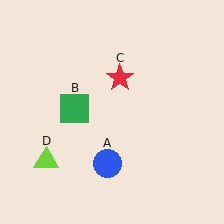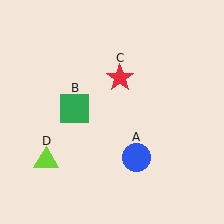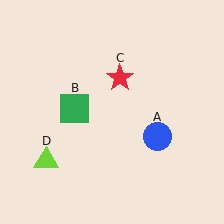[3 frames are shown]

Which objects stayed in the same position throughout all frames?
Green square (object B) and red star (object C) and lime triangle (object D) remained stationary.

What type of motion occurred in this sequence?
The blue circle (object A) rotated counterclockwise around the center of the scene.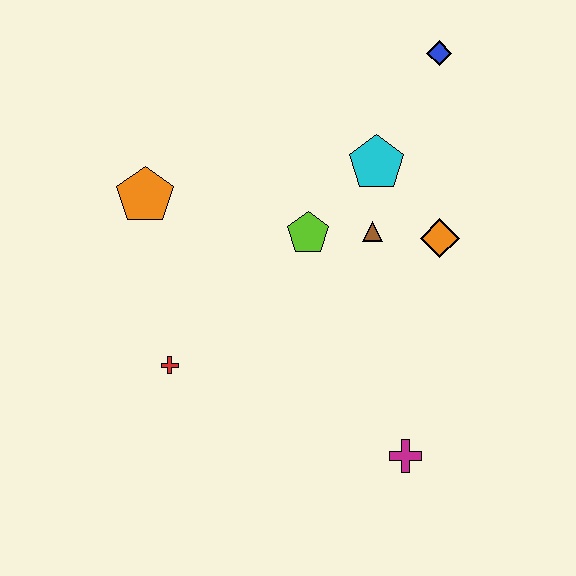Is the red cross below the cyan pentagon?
Yes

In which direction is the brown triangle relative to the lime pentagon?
The brown triangle is to the right of the lime pentagon.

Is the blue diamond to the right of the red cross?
Yes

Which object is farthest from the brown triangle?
The red cross is farthest from the brown triangle.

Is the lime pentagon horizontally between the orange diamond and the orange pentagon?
Yes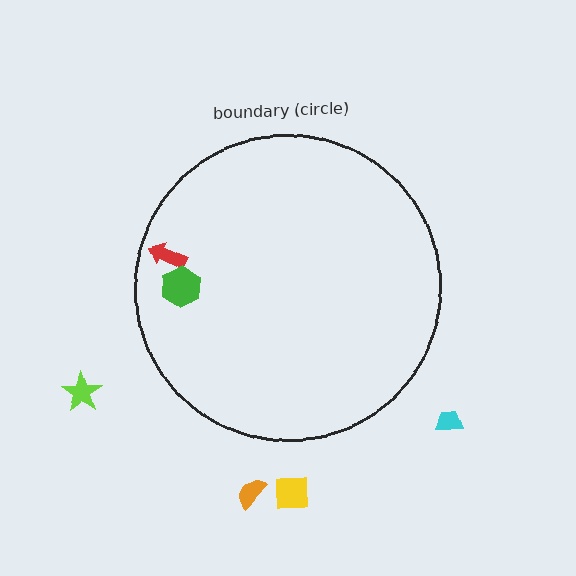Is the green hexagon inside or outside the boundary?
Inside.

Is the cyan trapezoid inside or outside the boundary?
Outside.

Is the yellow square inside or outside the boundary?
Outside.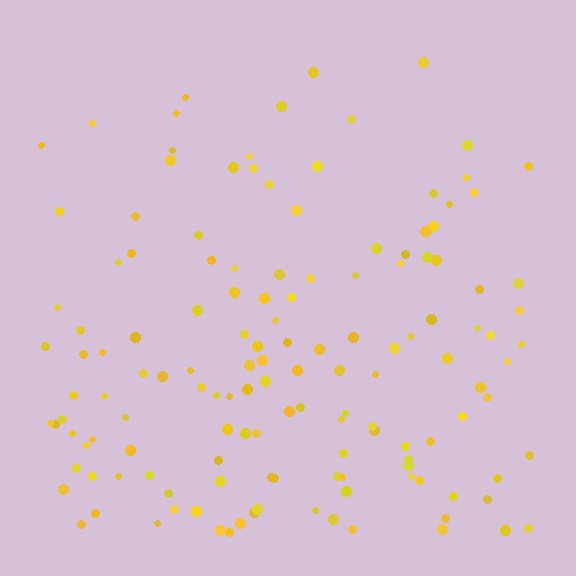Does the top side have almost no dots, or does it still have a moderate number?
Still a moderate number, just noticeably fewer than the bottom.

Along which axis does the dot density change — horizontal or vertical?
Vertical.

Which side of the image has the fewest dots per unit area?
The top.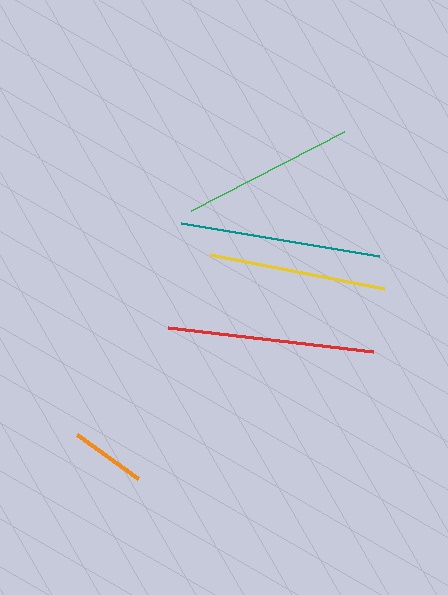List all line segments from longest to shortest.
From longest to shortest: red, teal, yellow, green, orange.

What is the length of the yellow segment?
The yellow segment is approximately 177 pixels long.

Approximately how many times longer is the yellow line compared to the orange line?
The yellow line is approximately 2.4 times the length of the orange line.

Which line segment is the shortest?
The orange line is the shortest at approximately 75 pixels.